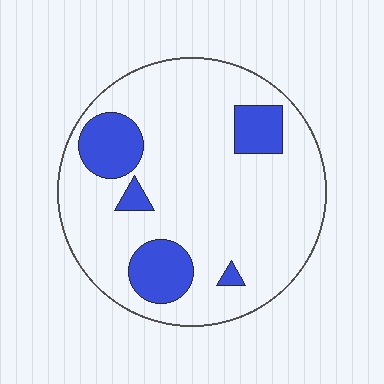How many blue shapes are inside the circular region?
5.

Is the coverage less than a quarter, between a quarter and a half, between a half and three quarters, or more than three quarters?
Less than a quarter.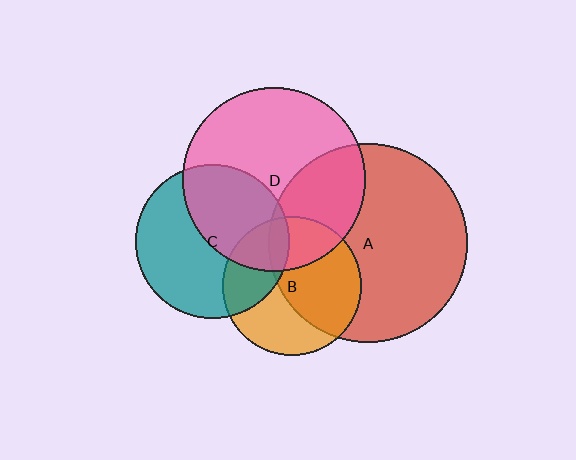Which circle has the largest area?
Circle A (red).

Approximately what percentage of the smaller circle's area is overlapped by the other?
Approximately 30%.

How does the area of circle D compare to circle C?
Approximately 1.4 times.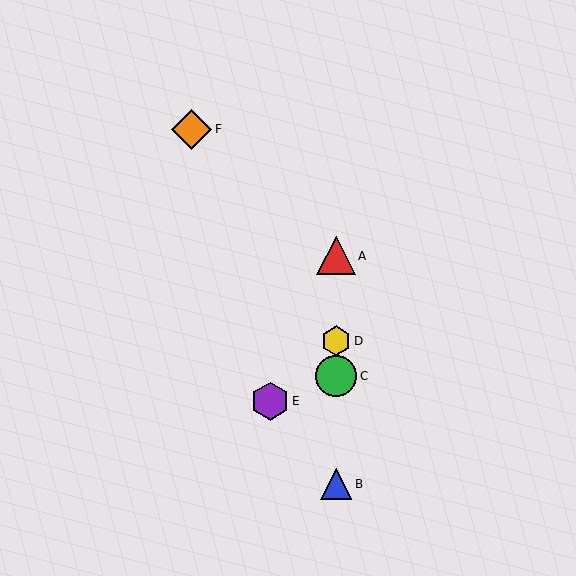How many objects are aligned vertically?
4 objects (A, B, C, D) are aligned vertically.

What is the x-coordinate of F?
Object F is at x≈192.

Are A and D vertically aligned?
Yes, both are at x≈336.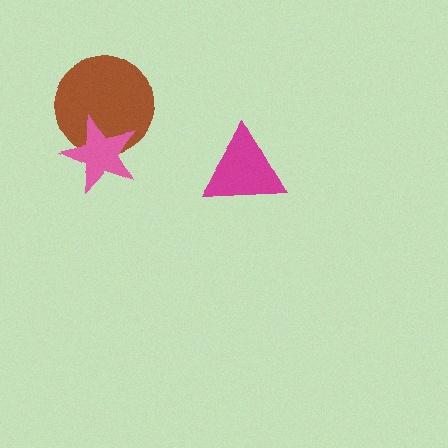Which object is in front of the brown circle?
The pink star is in front of the brown circle.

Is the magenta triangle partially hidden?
No, no other shape covers it.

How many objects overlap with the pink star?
1 object overlaps with the pink star.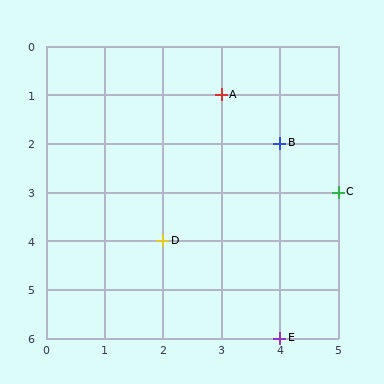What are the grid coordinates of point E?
Point E is at grid coordinates (4, 6).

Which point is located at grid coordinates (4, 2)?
Point B is at (4, 2).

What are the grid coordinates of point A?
Point A is at grid coordinates (3, 1).